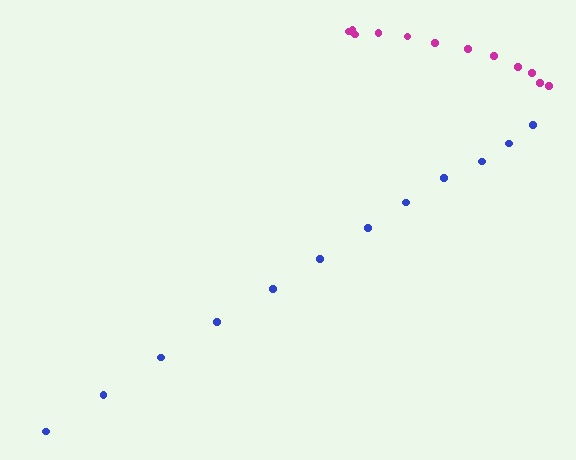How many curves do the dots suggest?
There are 2 distinct paths.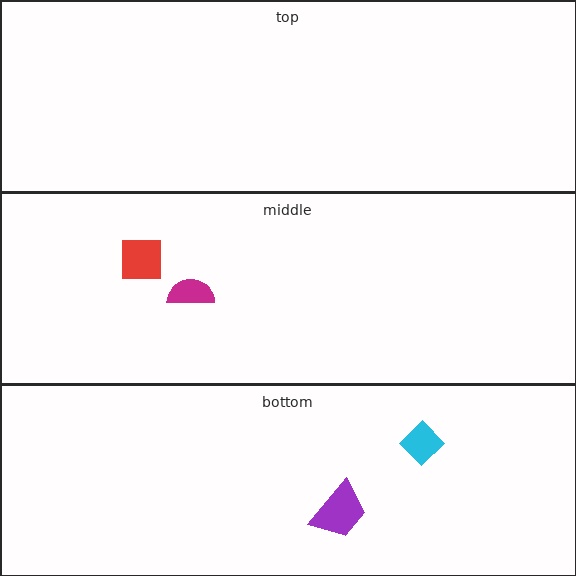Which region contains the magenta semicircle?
The middle region.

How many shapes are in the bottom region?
2.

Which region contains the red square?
The middle region.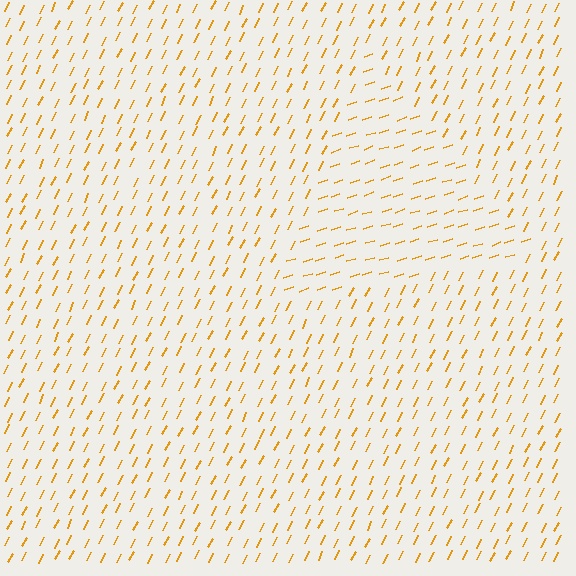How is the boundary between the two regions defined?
The boundary is defined purely by a change in line orientation (approximately 45 degrees difference). All lines are the same color and thickness.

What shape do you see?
I see a triangle.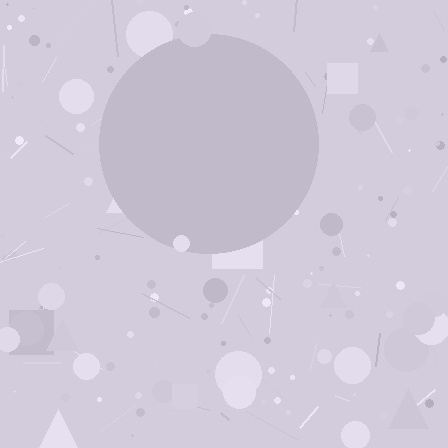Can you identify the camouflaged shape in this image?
The camouflaged shape is a circle.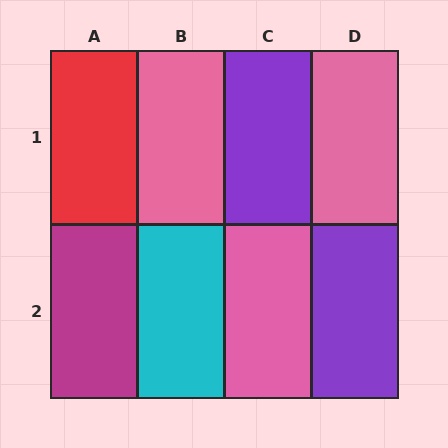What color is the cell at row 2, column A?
Magenta.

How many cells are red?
1 cell is red.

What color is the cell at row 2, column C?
Pink.